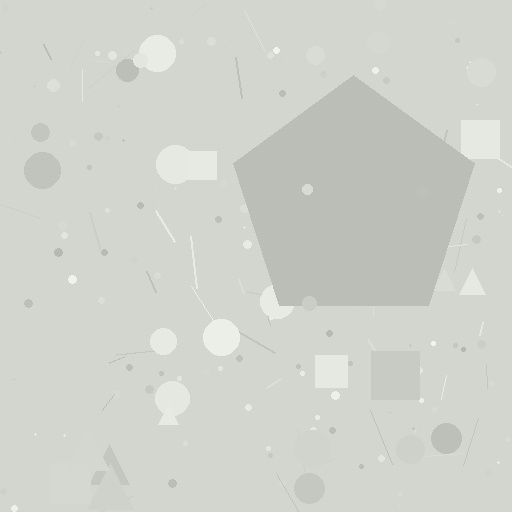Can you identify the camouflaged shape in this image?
The camouflaged shape is a pentagon.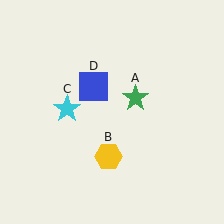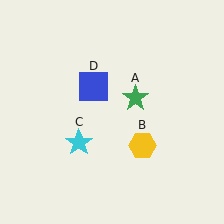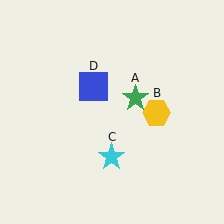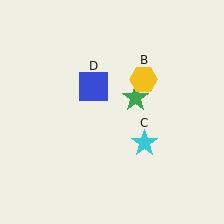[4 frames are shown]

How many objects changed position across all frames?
2 objects changed position: yellow hexagon (object B), cyan star (object C).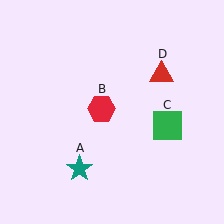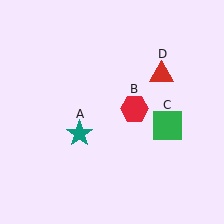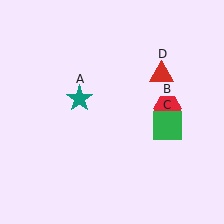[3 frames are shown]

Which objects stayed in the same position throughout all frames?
Green square (object C) and red triangle (object D) remained stationary.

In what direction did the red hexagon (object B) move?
The red hexagon (object B) moved right.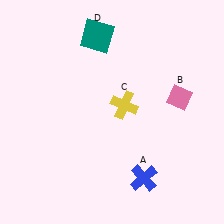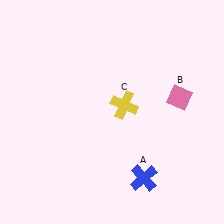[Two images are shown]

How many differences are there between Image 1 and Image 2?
There is 1 difference between the two images.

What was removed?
The teal square (D) was removed in Image 2.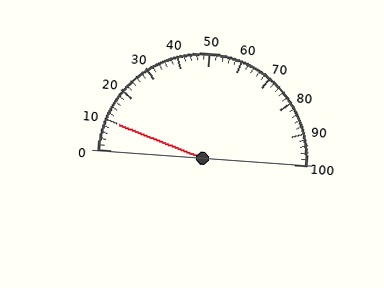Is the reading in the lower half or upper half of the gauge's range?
The reading is in the lower half of the range (0 to 100).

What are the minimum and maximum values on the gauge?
The gauge ranges from 0 to 100.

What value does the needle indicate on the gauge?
The needle indicates approximately 10.